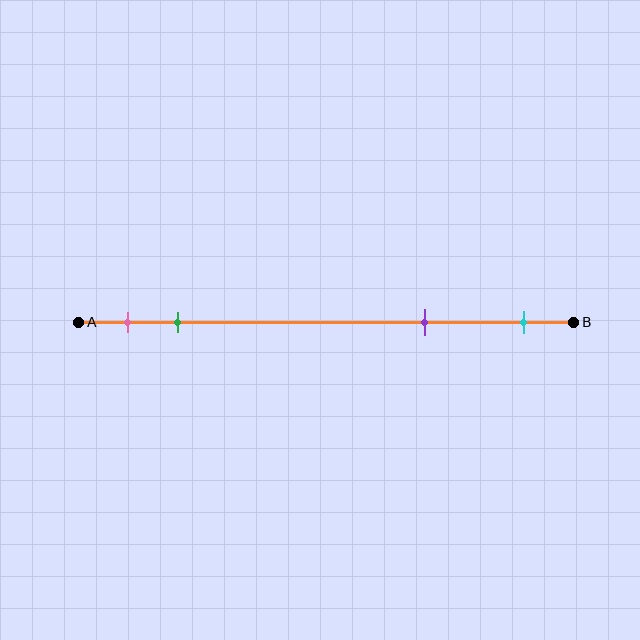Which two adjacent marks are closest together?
The pink and green marks are the closest adjacent pair.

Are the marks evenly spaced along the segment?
No, the marks are not evenly spaced.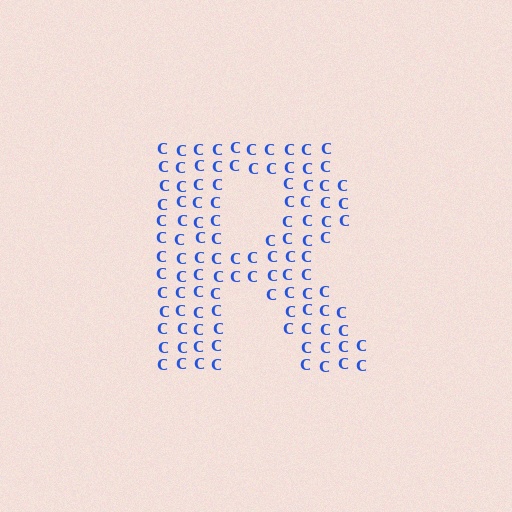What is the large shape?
The large shape is the letter R.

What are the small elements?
The small elements are letter C's.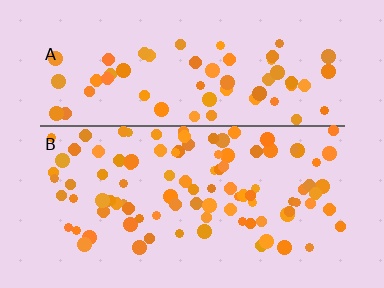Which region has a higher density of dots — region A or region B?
B (the bottom).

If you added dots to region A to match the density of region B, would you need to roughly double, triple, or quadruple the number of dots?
Approximately double.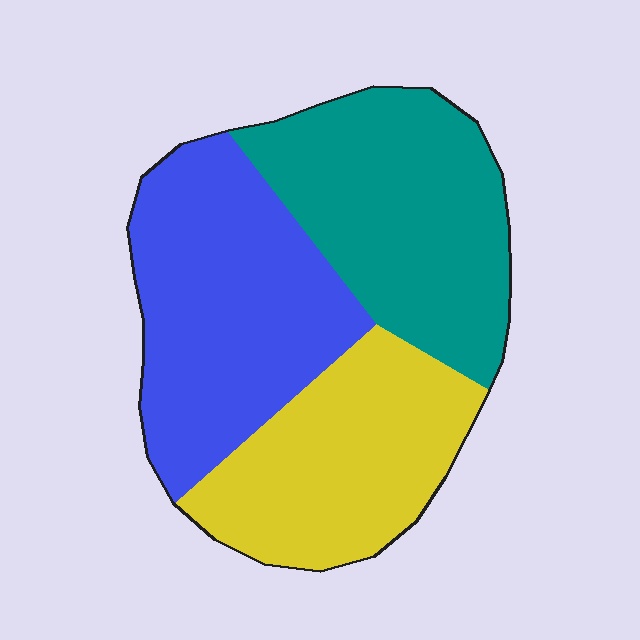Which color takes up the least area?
Yellow, at roughly 30%.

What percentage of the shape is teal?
Teal covers 34% of the shape.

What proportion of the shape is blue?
Blue covers around 35% of the shape.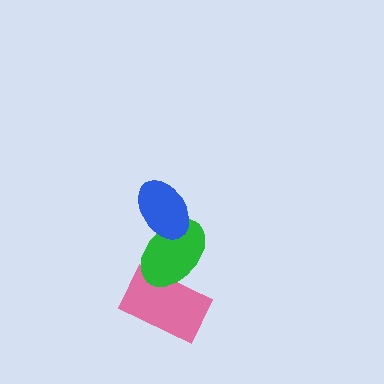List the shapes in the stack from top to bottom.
From top to bottom: the blue ellipse, the green ellipse, the pink rectangle.